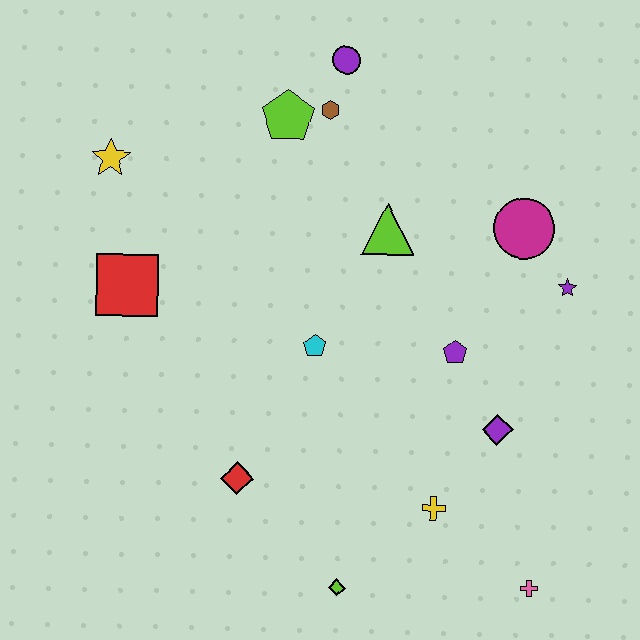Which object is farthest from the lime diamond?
The purple circle is farthest from the lime diamond.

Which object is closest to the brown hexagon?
The lime pentagon is closest to the brown hexagon.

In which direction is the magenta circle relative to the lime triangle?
The magenta circle is to the right of the lime triangle.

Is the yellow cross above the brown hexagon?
No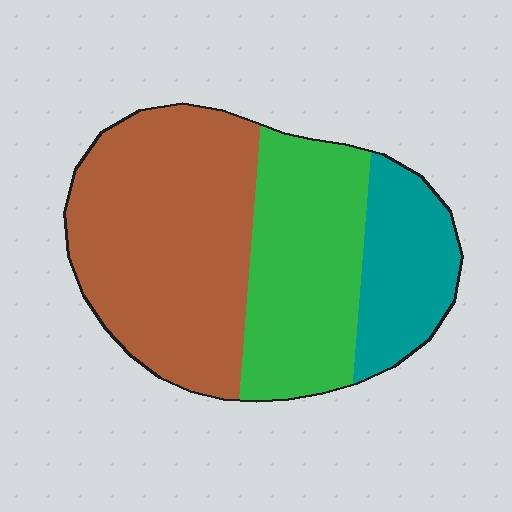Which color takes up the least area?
Teal, at roughly 20%.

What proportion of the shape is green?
Green takes up about one third (1/3) of the shape.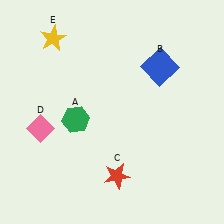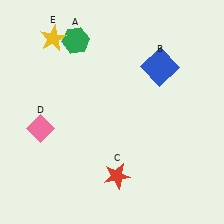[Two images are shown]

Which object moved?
The green hexagon (A) moved up.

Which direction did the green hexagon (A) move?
The green hexagon (A) moved up.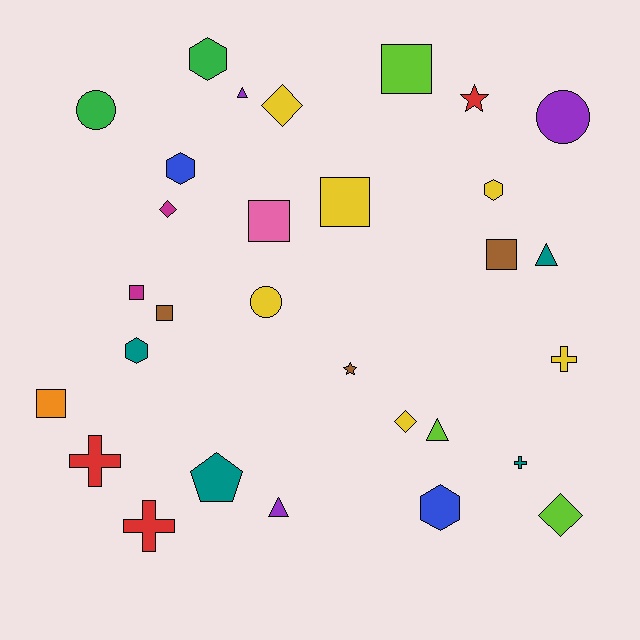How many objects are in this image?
There are 30 objects.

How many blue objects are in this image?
There are 2 blue objects.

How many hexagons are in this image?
There are 5 hexagons.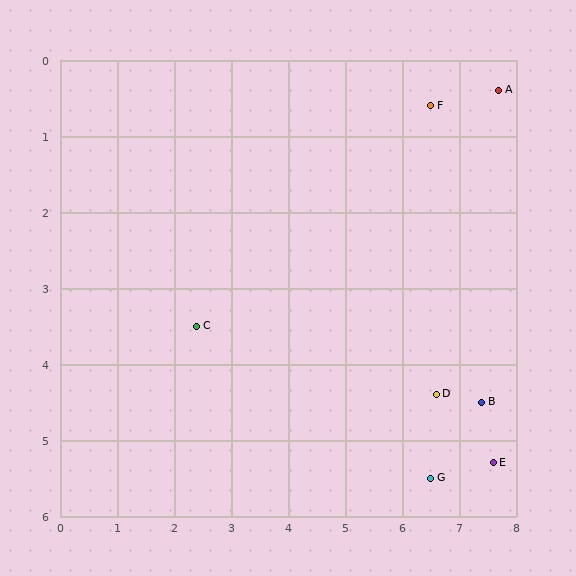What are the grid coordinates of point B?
Point B is at approximately (7.4, 4.5).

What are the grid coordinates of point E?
Point E is at approximately (7.6, 5.3).